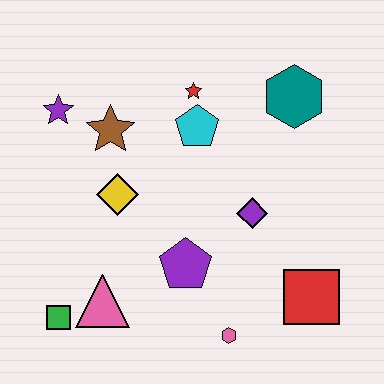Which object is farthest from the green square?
The teal hexagon is farthest from the green square.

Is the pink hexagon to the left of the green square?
No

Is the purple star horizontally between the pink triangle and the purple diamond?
No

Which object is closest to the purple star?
The brown star is closest to the purple star.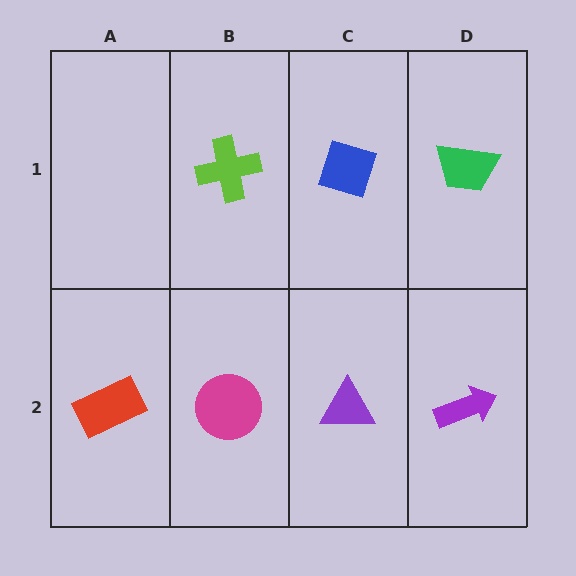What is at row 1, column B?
A lime cross.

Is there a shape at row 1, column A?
No, that cell is empty.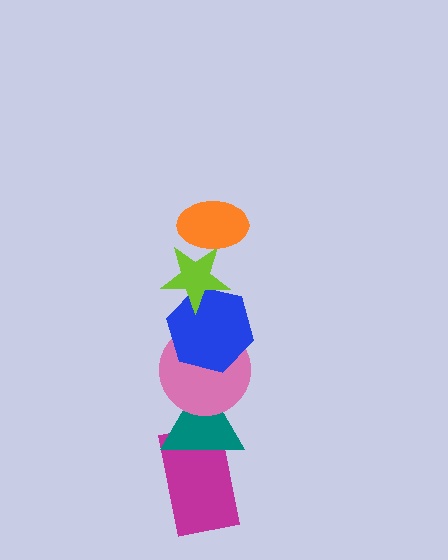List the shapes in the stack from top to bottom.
From top to bottom: the orange ellipse, the lime star, the blue hexagon, the pink circle, the teal triangle, the magenta rectangle.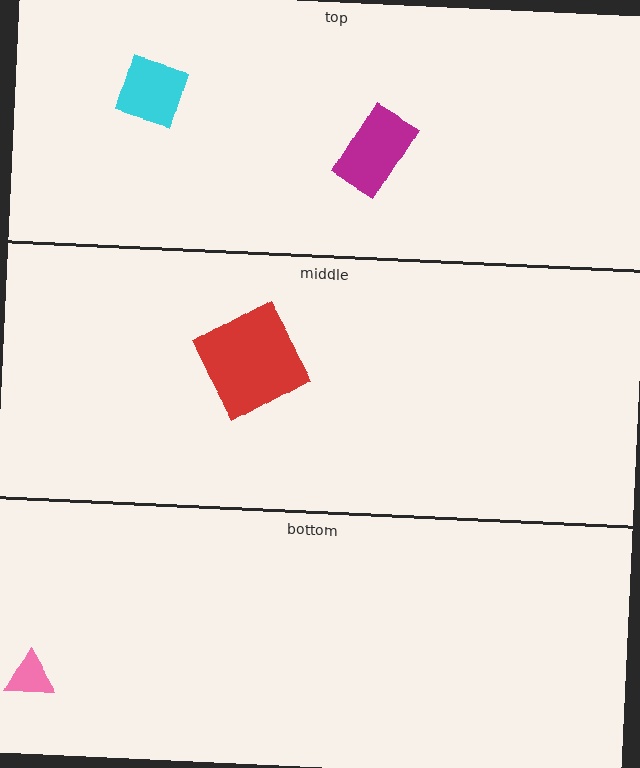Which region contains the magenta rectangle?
The top region.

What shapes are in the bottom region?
The pink triangle.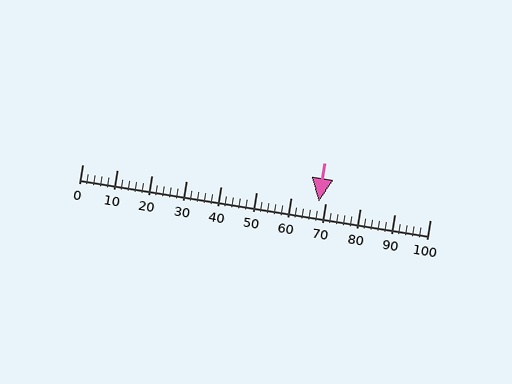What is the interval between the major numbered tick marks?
The major tick marks are spaced 10 units apart.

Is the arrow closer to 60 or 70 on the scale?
The arrow is closer to 70.